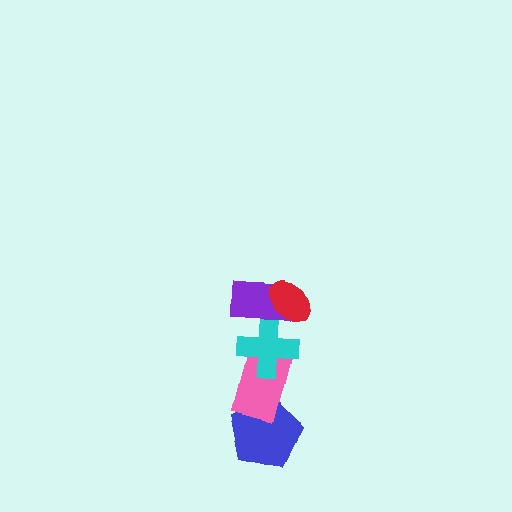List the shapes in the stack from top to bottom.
From top to bottom: the red ellipse, the purple rectangle, the cyan cross, the pink rectangle, the blue pentagon.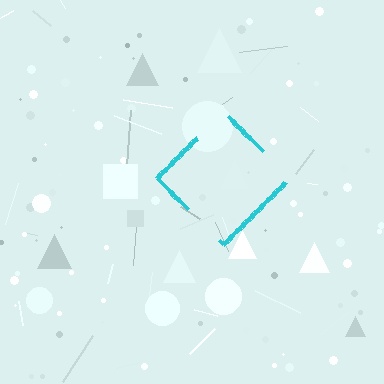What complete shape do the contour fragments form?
The contour fragments form a diamond.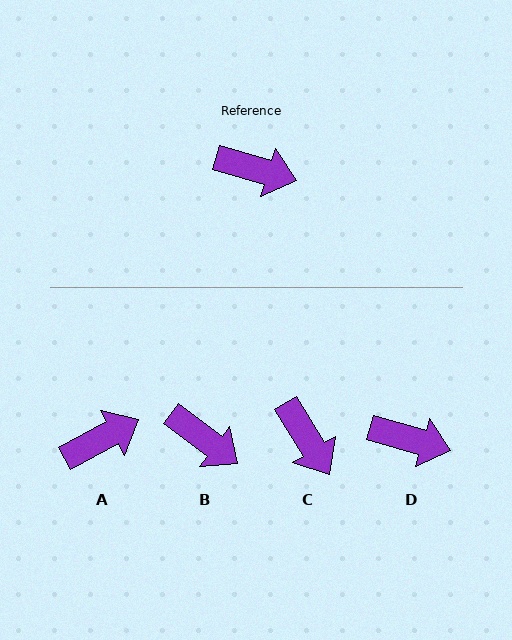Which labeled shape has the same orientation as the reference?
D.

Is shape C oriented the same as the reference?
No, it is off by about 42 degrees.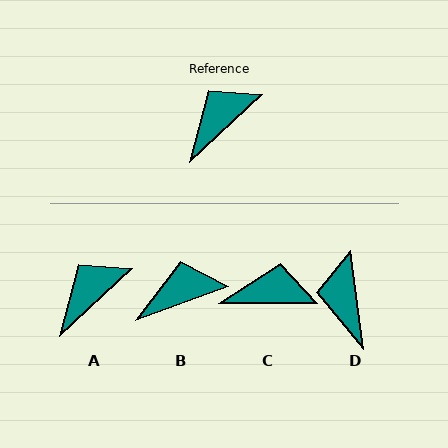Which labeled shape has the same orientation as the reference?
A.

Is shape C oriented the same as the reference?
No, it is off by about 43 degrees.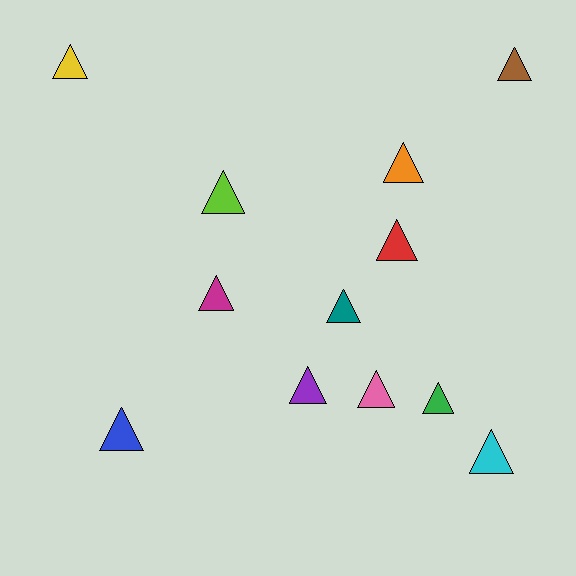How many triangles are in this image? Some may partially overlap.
There are 12 triangles.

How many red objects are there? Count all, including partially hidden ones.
There is 1 red object.